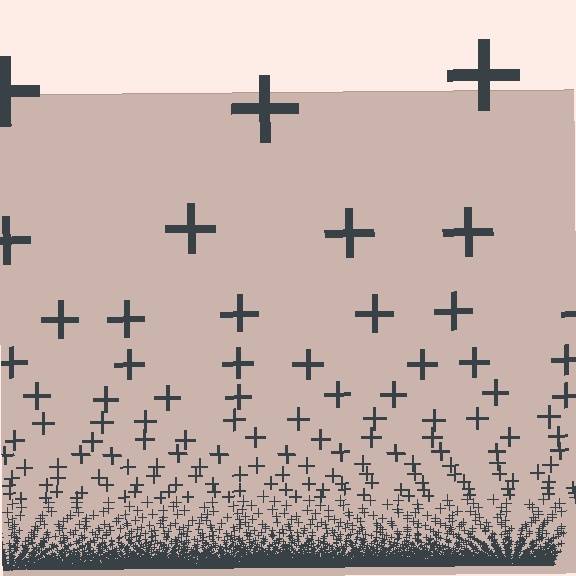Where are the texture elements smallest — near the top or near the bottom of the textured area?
Near the bottom.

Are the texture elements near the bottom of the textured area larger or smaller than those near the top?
Smaller. The gradient is inverted — elements near the bottom are smaller and denser.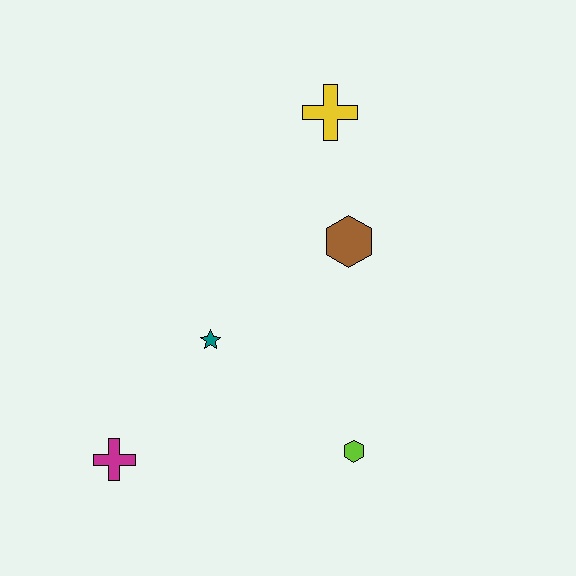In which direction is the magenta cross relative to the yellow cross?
The magenta cross is below the yellow cross.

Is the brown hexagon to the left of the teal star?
No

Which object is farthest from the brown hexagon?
The magenta cross is farthest from the brown hexagon.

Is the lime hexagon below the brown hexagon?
Yes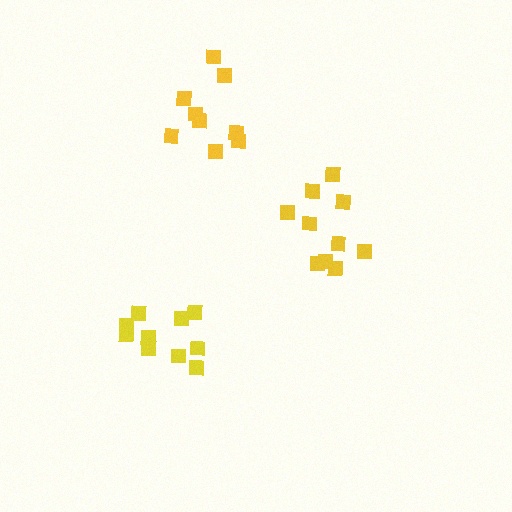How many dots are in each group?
Group 1: 11 dots, Group 2: 9 dots, Group 3: 10 dots (30 total).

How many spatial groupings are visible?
There are 3 spatial groupings.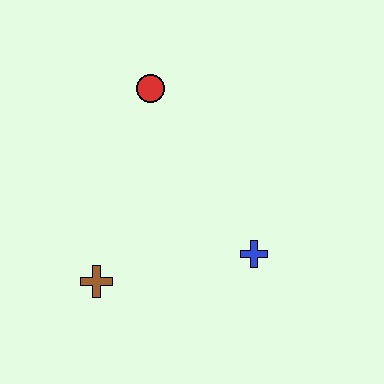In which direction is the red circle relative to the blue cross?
The red circle is above the blue cross.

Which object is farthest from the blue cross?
The red circle is farthest from the blue cross.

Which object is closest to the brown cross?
The blue cross is closest to the brown cross.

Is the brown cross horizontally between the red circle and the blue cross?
No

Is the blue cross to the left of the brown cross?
No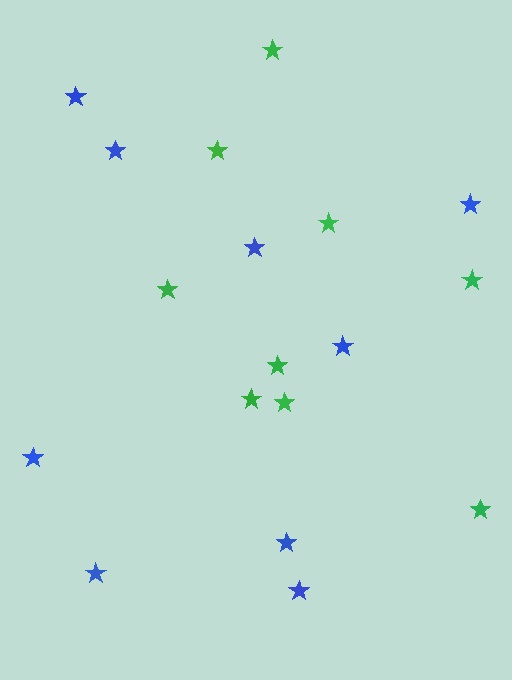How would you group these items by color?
There are 2 groups: one group of blue stars (9) and one group of green stars (9).